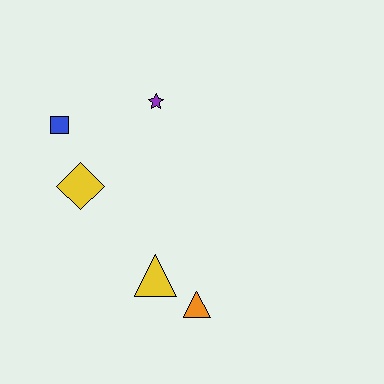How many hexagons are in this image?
There are no hexagons.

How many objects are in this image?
There are 5 objects.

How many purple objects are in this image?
There is 1 purple object.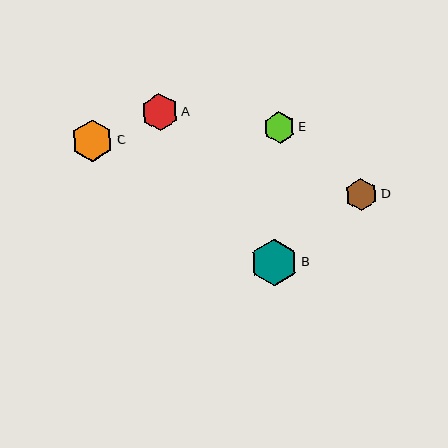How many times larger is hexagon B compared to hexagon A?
Hexagon B is approximately 1.3 times the size of hexagon A.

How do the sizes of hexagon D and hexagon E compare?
Hexagon D and hexagon E are approximately the same size.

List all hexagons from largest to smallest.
From largest to smallest: B, C, A, D, E.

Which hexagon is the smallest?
Hexagon E is the smallest with a size of approximately 32 pixels.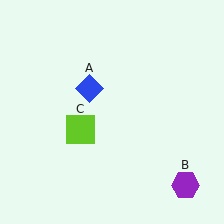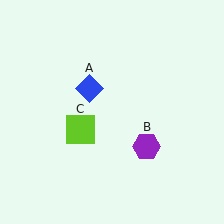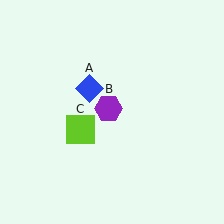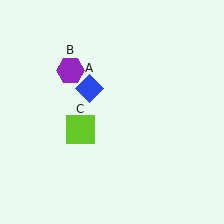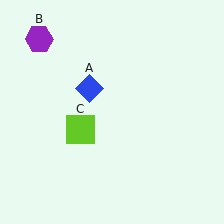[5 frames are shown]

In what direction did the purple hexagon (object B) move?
The purple hexagon (object B) moved up and to the left.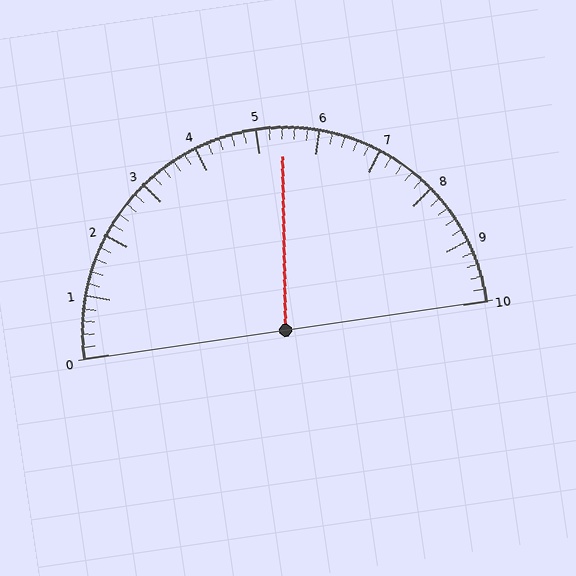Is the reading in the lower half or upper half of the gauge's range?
The reading is in the upper half of the range (0 to 10).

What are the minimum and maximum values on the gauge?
The gauge ranges from 0 to 10.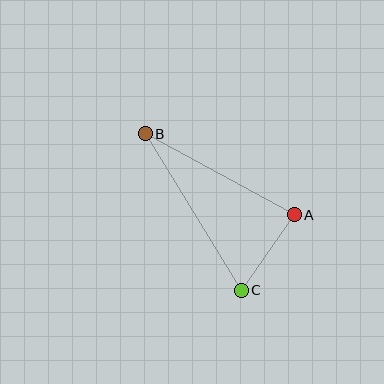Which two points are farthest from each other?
Points B and C are farthest from each other.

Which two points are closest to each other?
Points A and C are closest to each other.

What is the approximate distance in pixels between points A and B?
The distance between A and B is approximately 170 pixels.